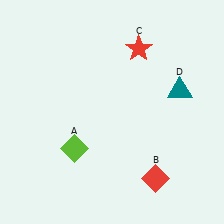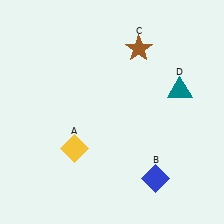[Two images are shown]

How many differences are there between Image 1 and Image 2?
There are 3 differences between the two images.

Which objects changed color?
A changed from lime to yellow. B changed from red to blue. C changed from red to brown.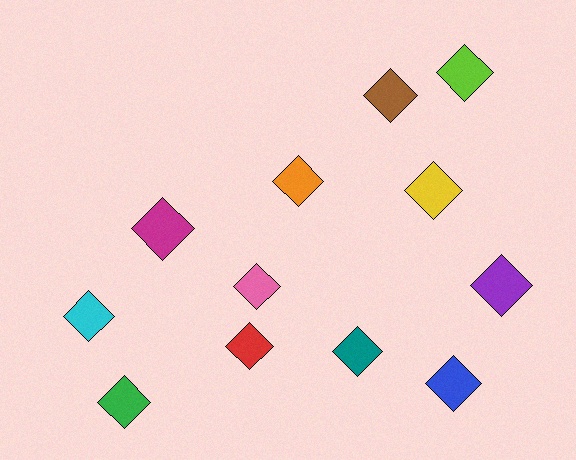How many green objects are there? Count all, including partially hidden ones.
There is 1 green object.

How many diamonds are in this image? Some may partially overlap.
There are 12 diamonds.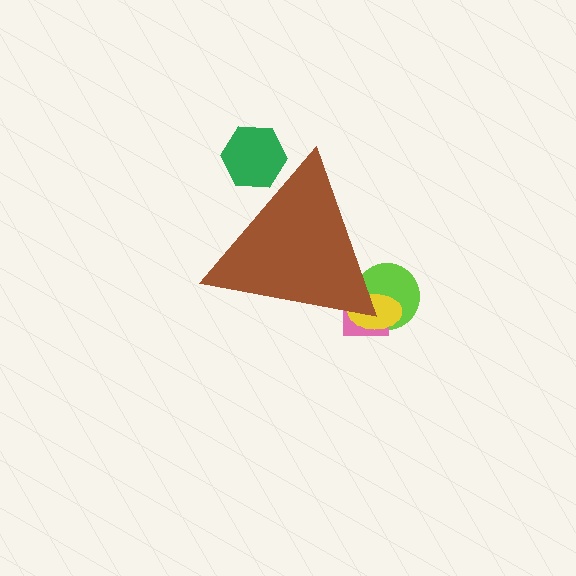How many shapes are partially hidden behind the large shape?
4 shapes are partially hidden.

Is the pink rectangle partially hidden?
Yes, the pink rectangle is partially hidden behind the brown triangle.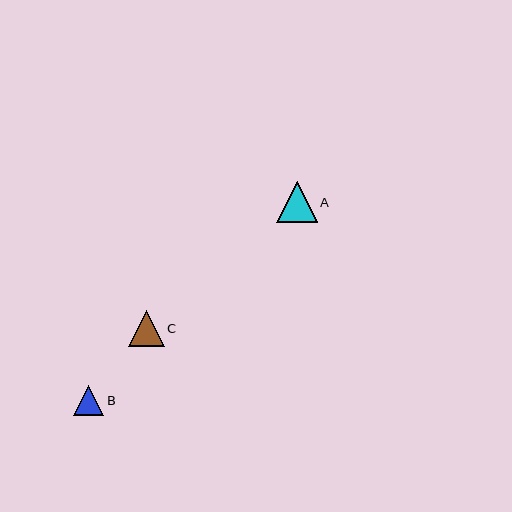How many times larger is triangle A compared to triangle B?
Triangle A is approximately 1.3 times the size of triangle B.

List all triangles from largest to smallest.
From largest to smallest: A, C, B.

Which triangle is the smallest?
Triangle B is the smallest with a size of approximately 30 pixels.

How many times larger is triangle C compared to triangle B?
Triangle C is approximately 1.2 times the size of triangle B.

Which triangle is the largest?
Triangle A is the largest with a size of approximately 41 pixels.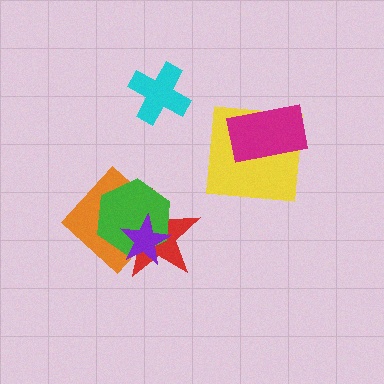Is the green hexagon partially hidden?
Yes, it is partially covered by another shape.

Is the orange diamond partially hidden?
Yes, it is partially covered by another shape.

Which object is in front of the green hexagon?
The purple star is in front of the green hexagon.